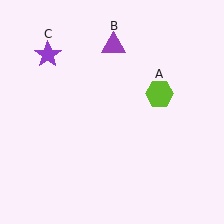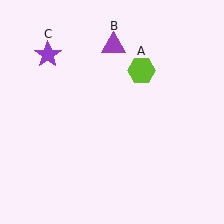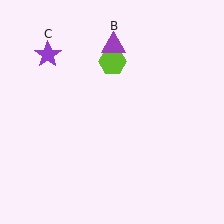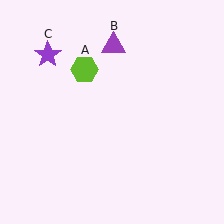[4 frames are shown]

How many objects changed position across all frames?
1 object changed position: lime hexagon (object A).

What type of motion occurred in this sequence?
The lime hexagon (object A) rotated counterclockwise around the center of the scene.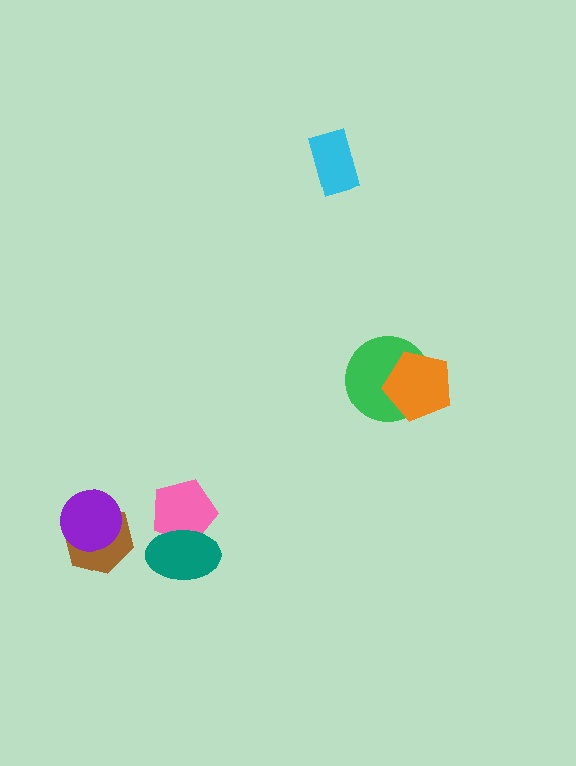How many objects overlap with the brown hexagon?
1 object overlaps with the brown hexagon.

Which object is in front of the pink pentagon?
The teal ellipse is in front of the pink pentagon.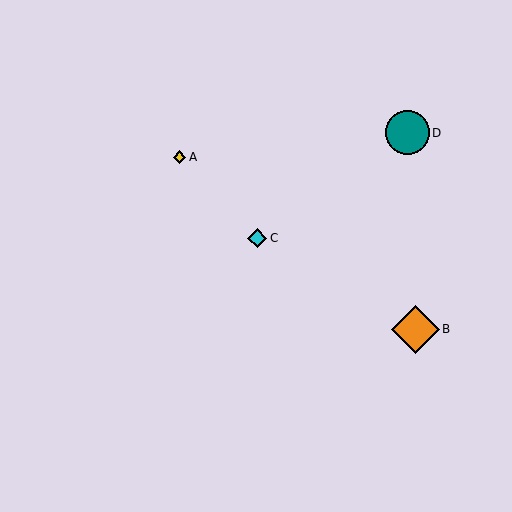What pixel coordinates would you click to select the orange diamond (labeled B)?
Click at (415, 329) to select the orange diamond B.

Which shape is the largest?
The orange diamond (labeled B) is the largest.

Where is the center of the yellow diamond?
The center of the yellow diamond is at (180, 157).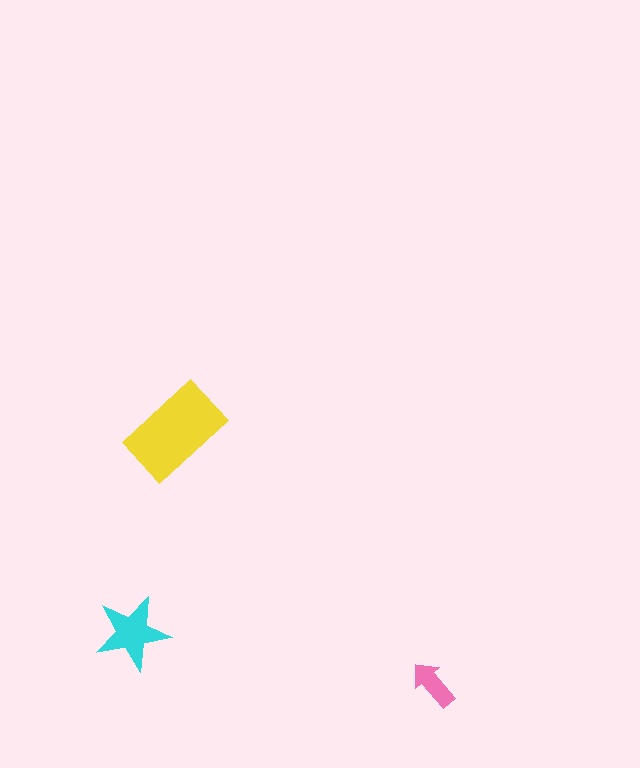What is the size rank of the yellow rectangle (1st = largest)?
1st.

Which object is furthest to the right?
The pink arrow is rightmost.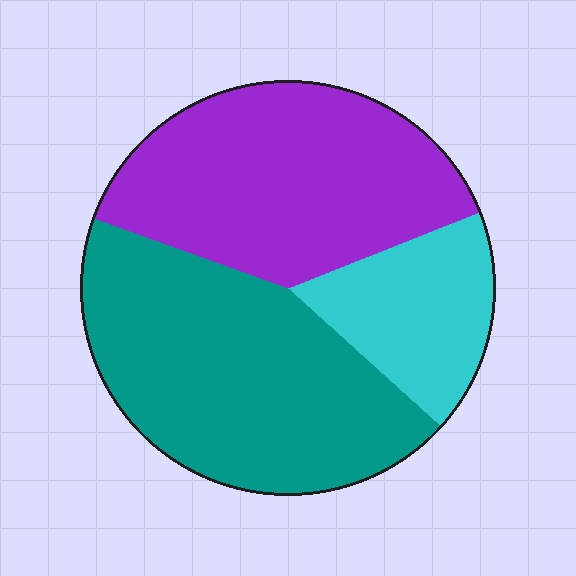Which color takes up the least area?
Cyan, at roughly 20%.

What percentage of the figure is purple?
Purple covers around 40% of the figure.